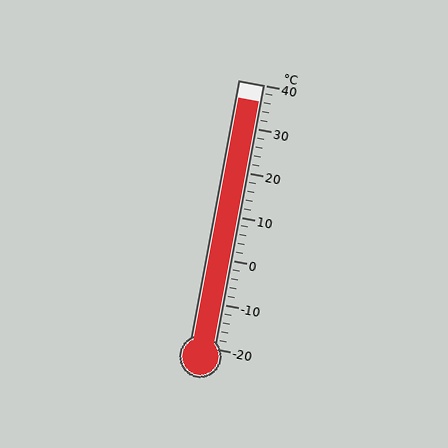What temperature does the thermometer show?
The thermometer shows approximately 36°C.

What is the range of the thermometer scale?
The thermometer scale ranges from -20°C to 40°C.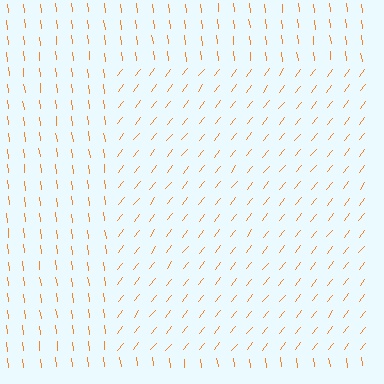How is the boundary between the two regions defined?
The boundary is defined purely by a change in line orientation (approximately 45 degrees difference). All lines are the same color and thickness.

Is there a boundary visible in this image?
Yes, there is a texture boundary formed by a change in line orientation.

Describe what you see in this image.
The image is filled with small orange line segments. A rectangle region in the image has lines oriented differently from the surrounding lines, creating a visible texture boundary.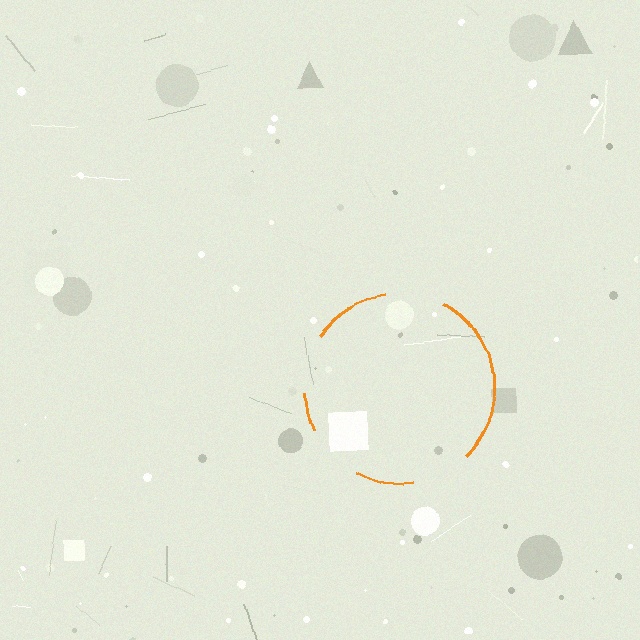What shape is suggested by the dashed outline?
The dashed outline suggests a circle.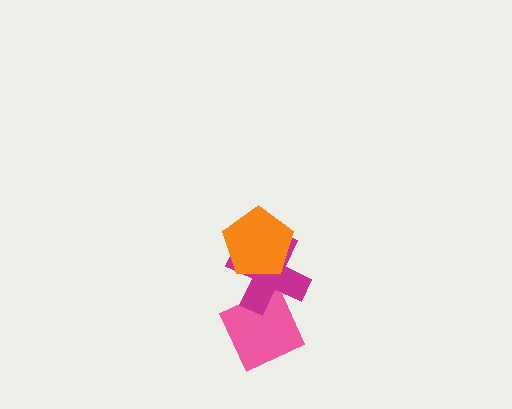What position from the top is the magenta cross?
The magenta cross is 2nd from the top.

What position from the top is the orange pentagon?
The orange pentagon is 1st from the top.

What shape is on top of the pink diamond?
The magenta cross is on top of the pink diamond.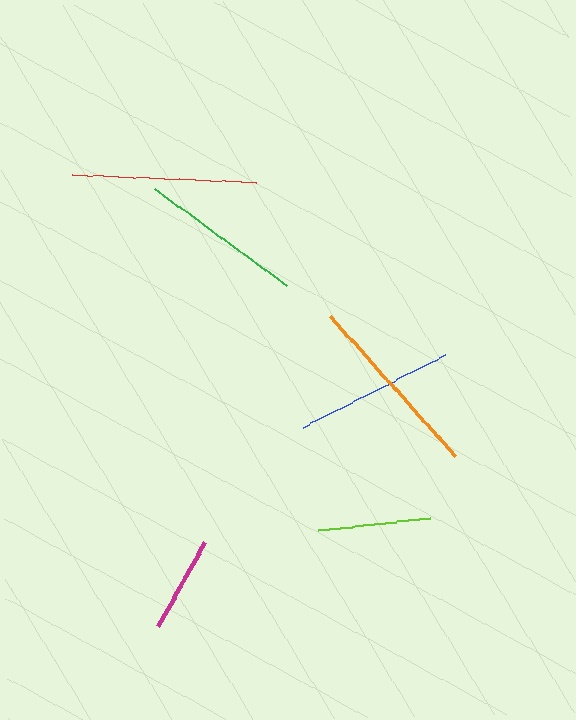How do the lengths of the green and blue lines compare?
The green and blue lines are approximately the same length.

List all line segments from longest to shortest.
From longest to shortest: orange, red, green, blue, lime, magenta.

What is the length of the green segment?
The green segment is approximately 164 pixels long.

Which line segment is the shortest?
The magenta line is the shortest at approximately 96 pixels.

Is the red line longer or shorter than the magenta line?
The red line is longer than the magenta line.